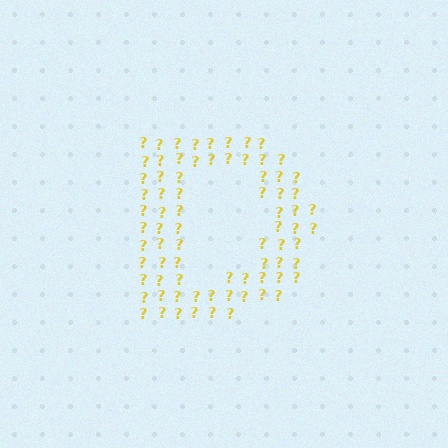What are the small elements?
The small elements are question marks.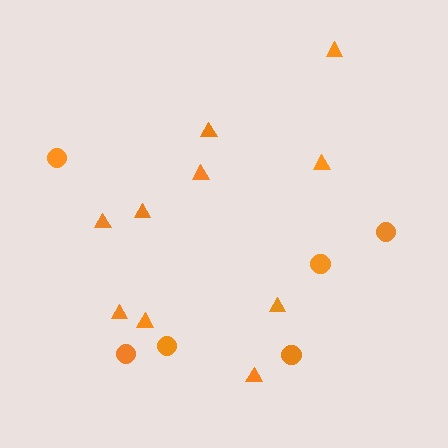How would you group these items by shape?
There are 2 groups: one group of triangles (10) and one group of circles (6).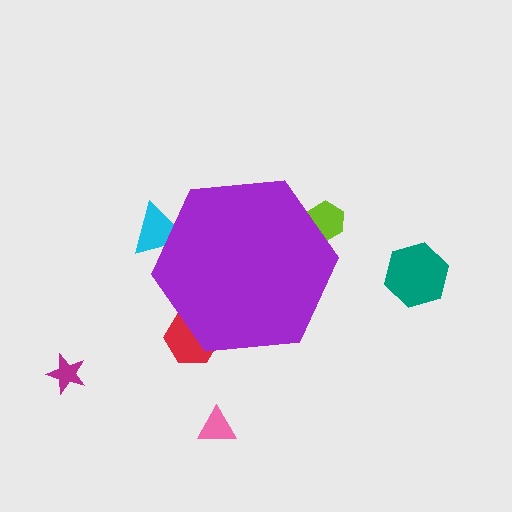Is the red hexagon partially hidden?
Yes, the red hexagon is partially hidden behind the purple hexagon.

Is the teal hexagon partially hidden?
No, the teal hexagon is fully visible.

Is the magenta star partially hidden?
No, the magenta star is fully visible.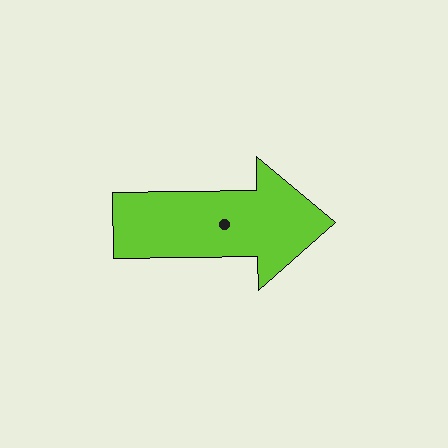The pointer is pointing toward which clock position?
Roughly 3 o'clock.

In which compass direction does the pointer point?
East.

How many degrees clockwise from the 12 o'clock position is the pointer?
Approximately 89 degrees.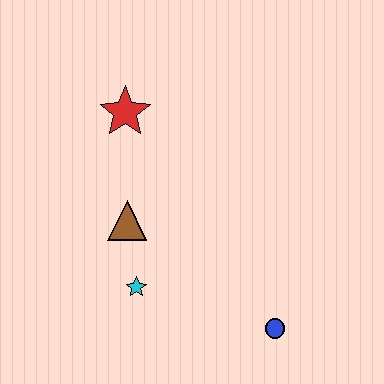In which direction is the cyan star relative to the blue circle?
The cyan star is to the left of the blue circle.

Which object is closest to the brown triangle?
The cyan star is closest to the brown triangle.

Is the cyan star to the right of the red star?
Yes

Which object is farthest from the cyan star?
The red star is farthest from the cyan star.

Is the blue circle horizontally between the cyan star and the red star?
No